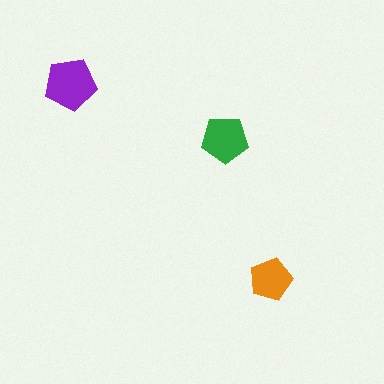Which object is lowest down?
The orange pentagon is bottommost.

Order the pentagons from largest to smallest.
the purple one, the green one, the orange one.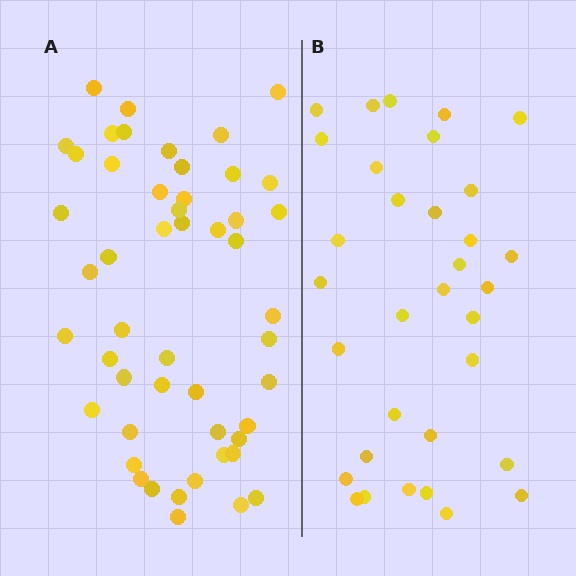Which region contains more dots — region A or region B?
Region A (the left region) has more dots.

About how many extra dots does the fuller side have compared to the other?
Region A has approximately 15 more dots than region B.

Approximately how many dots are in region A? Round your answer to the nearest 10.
About 50 dots.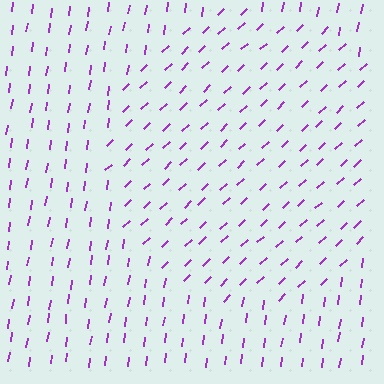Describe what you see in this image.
The image is filled with small purple line segments. A circle region in the image has lines oriented differently from the surrounding lines, creating a visible texture boundary.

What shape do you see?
I see a circle.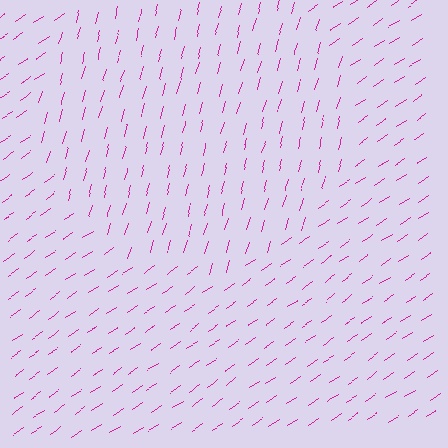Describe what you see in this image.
The image is filled with small magenta line segments. A circle region in the image has lines oriented differently from the surrounding lines, creating a visible texture boundary.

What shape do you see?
I see a circle.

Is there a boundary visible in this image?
Yes, there is a texture boundary formed by a change in line orientation.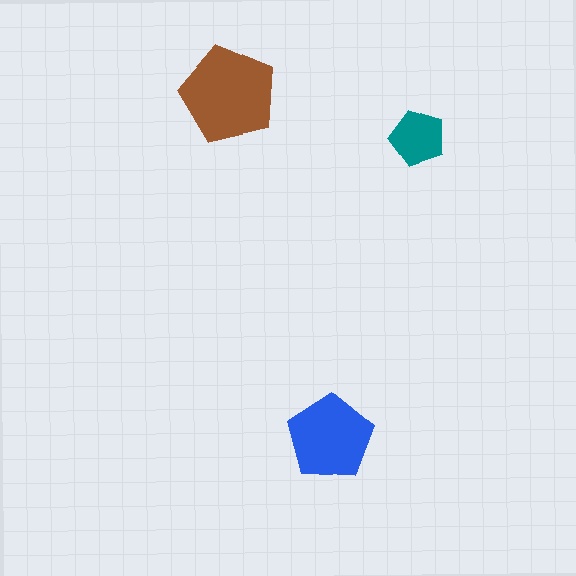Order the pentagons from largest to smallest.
the brown one, the blue one, the teal one.